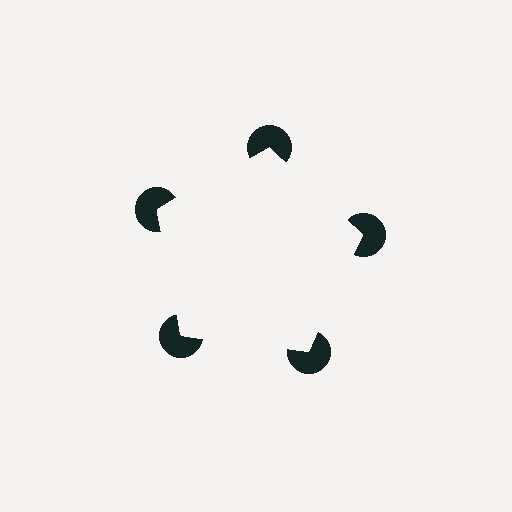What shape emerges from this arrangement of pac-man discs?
An illusory pentagon — its edges are inferred from the aligned wedge cuts in the pac-man discs, not physically drawn.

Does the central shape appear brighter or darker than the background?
It typically appears slightly brighter than the background, even though no actual brightness change is drawn.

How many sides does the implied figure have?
5 sides.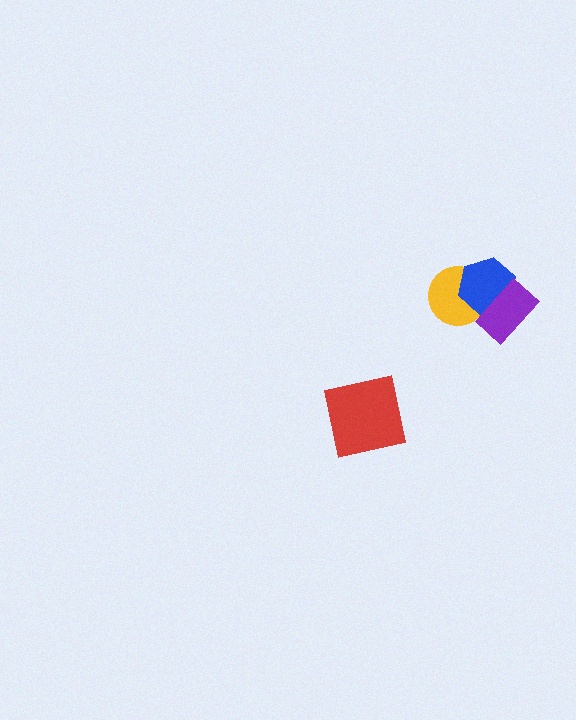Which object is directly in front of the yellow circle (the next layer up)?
The blue hexagon is directly in front of the yellow circle.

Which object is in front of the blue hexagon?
The purple rectangle is in front of the blue hexagon.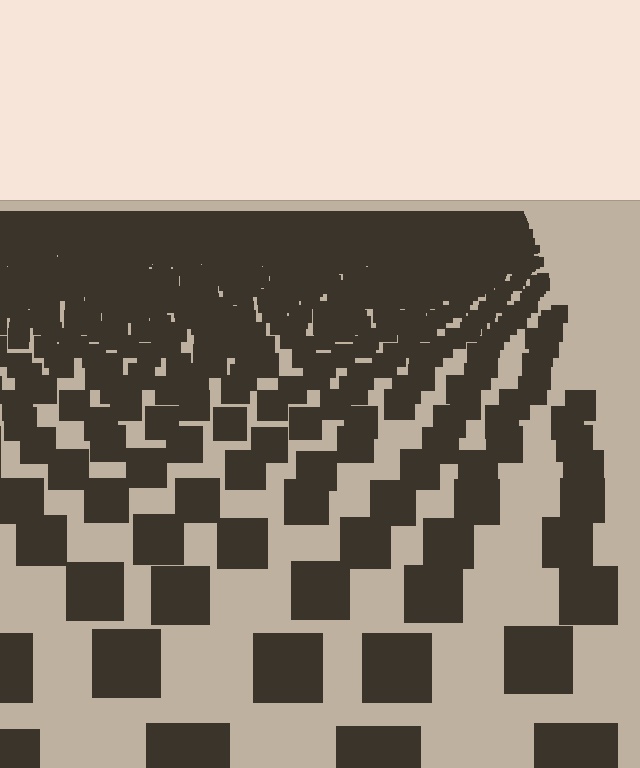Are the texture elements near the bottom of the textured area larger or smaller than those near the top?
Larger. Near the bottom, elements are closer to the viewer and appear at a bigger on-screen size.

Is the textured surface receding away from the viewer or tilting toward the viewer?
The surface is receding away from the viewer. Texture elements get smaller and denser toward the top.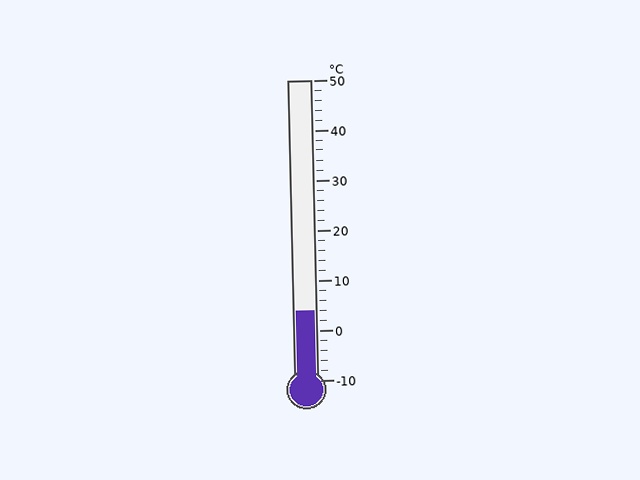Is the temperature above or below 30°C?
The temperature is below 30°C.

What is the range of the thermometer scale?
The thermometer scale ranges from -10°C to 50°C.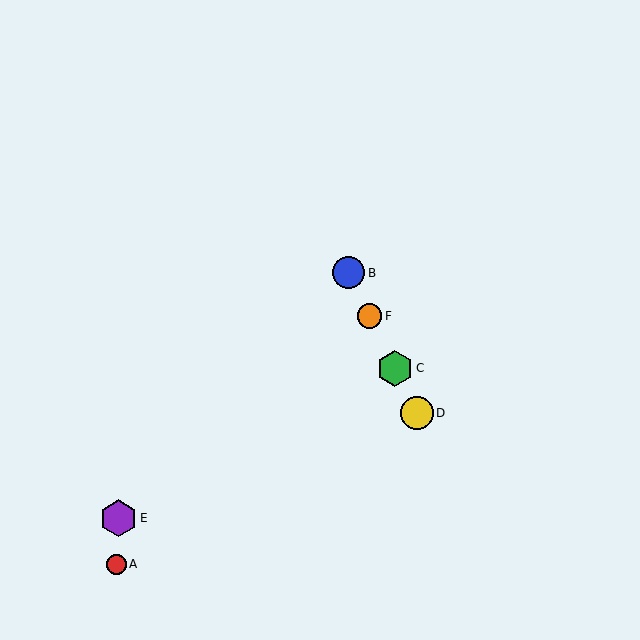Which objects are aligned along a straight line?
Objects B, C, D, F are aligned along a straight line.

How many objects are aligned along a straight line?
4 objects (B, C, D, F) are aligned along a straight line.